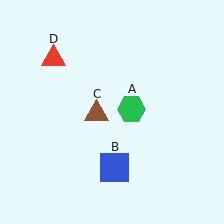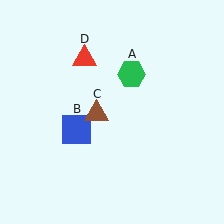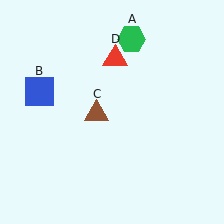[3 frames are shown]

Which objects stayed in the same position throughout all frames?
Brown triangle (object C) remained stationary.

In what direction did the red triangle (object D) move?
The red triangle (object D) moved right.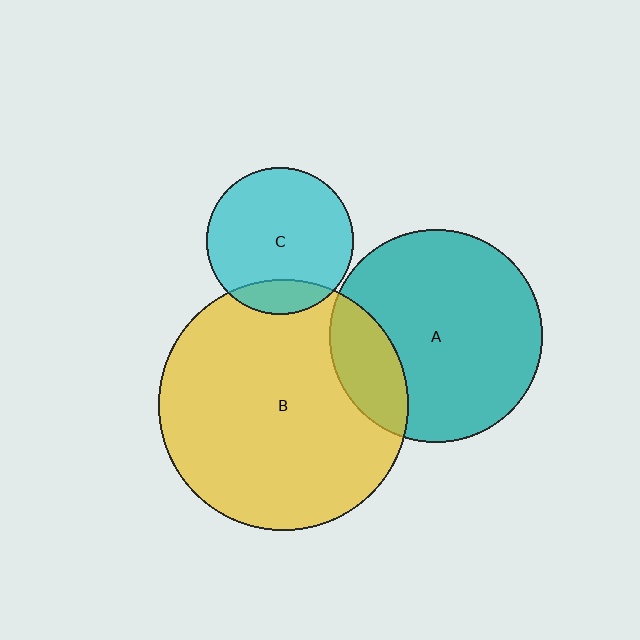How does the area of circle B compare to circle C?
Approximately 2.9 times.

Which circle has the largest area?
Circle B (yellow).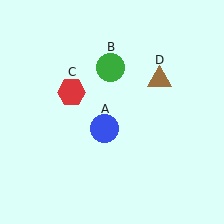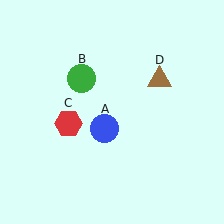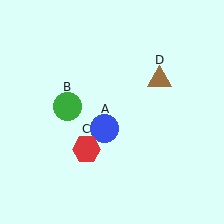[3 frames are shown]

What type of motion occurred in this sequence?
The green circle (object B), red hexagon (object C) rotated counterclockwise around the center of the scene.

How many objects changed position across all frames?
2 objects changed position: green circle (object B), red hexagon (object C).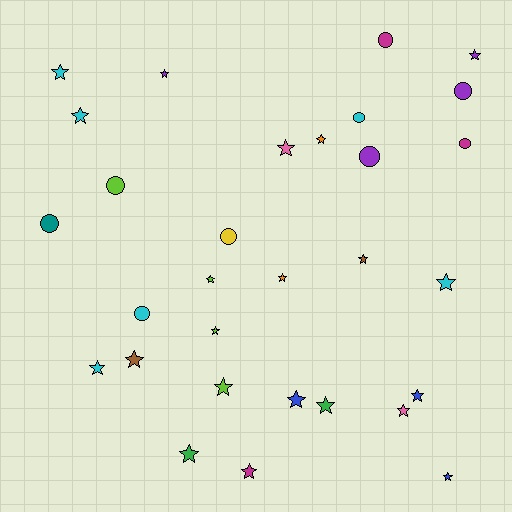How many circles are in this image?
There are 9 circles.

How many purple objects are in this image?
There are 4 purple objects.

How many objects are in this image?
There are 30 objects.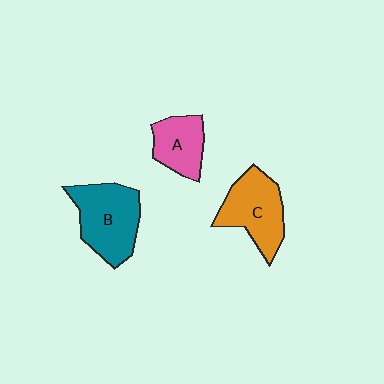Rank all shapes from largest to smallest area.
From largest to smallest: B (teal), C (orange), A (pink).